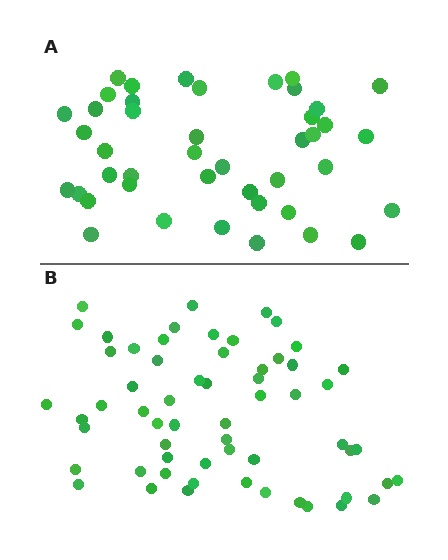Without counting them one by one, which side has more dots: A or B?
Region B (the bottom region) has more dots.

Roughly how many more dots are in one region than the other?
Region B has approximately 15 more dots than region A.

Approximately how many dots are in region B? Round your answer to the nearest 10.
About 60 dots.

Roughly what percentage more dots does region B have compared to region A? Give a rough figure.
About 40% more.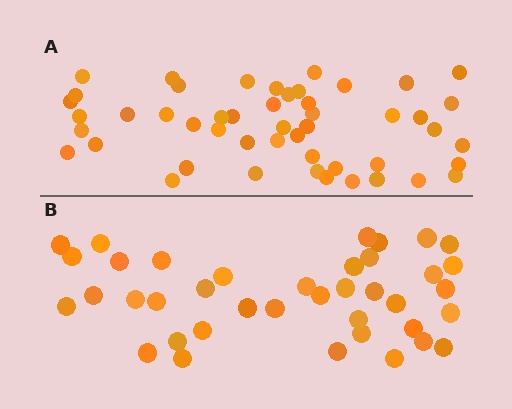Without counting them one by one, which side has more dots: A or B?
Region A (the top region) has more dots.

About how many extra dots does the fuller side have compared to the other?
Region A has roughly 10 or so more dots than region B.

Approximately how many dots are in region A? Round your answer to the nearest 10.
About 50 dots. (The exact count is 49, which rounds to 50.)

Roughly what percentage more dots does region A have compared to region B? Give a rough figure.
About 25% more.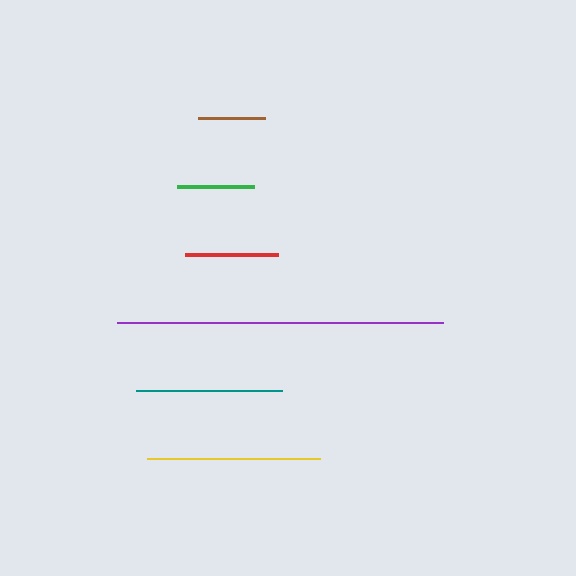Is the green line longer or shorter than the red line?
The red line is longer than the green line.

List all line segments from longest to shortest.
From longest to shortest: purple, yellow, teal, red, green, brown.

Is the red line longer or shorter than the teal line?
The teal line is longer than the red line.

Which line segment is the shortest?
The brown line is the shortest at approximately 67 pixels.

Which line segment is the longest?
The purple line is the longest at approximately 326 pixels.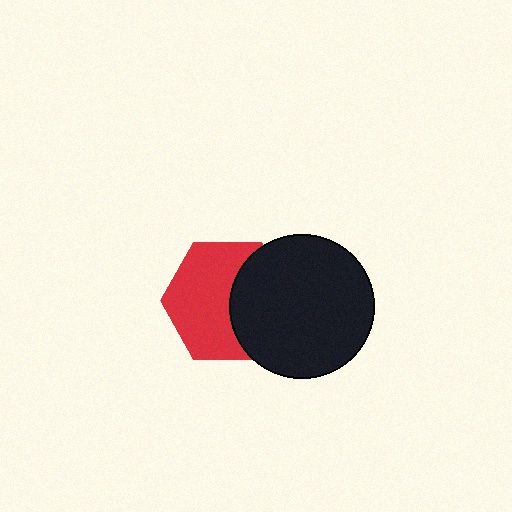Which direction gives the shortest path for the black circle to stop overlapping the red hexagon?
Moving right gives the shortest separation.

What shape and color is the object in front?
The object in front is a black circle.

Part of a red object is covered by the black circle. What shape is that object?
It is a hexagon.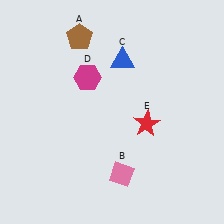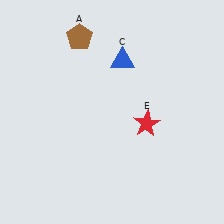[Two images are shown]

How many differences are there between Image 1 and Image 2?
There are 2 differences between the two images.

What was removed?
The pink diamond (B), the magenta hexagon (D) were removed in Image 2.